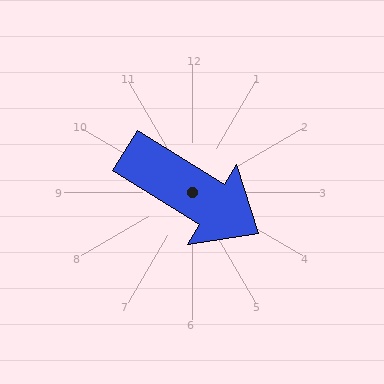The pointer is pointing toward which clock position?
Roughly 4 o'clock.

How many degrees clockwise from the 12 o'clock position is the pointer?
Approximately 122 degrees.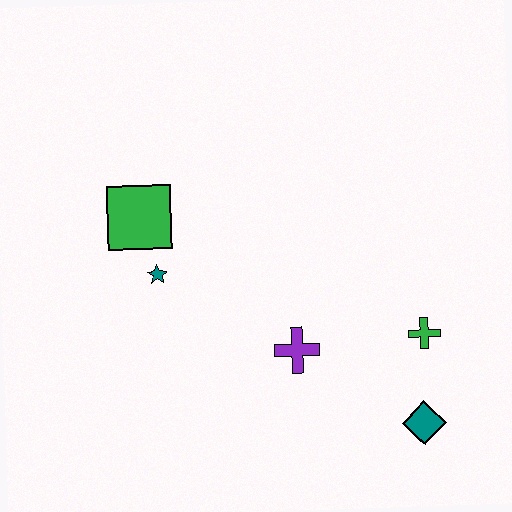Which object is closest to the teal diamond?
The green cross is closest to the teal diamond.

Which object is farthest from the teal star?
The teal diamond is farthest from the teal star.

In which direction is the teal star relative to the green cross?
The teal star is to the left of the green cross.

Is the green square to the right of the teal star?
No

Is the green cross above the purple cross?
Yes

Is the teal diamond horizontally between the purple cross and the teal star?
No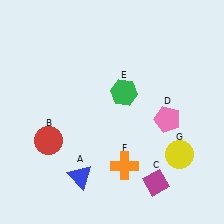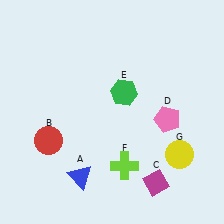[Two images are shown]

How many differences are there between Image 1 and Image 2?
There is 1 difference between the two images.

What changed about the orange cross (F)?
In Image 1, F is orange. In Image 2, it changed to lime.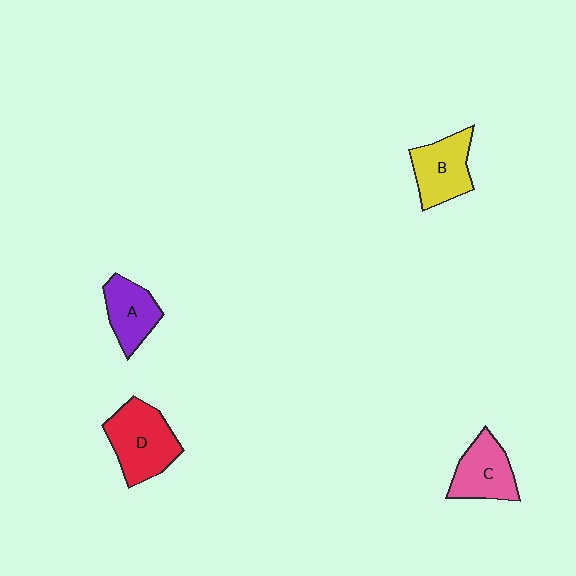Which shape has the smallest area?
Shape A (purple).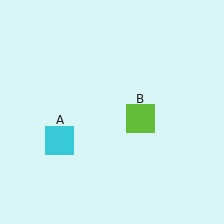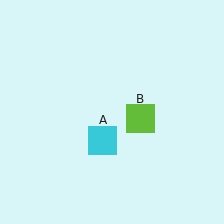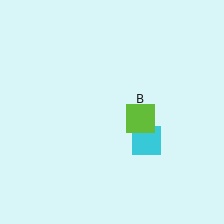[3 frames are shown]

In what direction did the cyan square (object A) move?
The cyan square (object A) moved right.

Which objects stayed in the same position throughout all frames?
Lime square (object B) remained stationary.